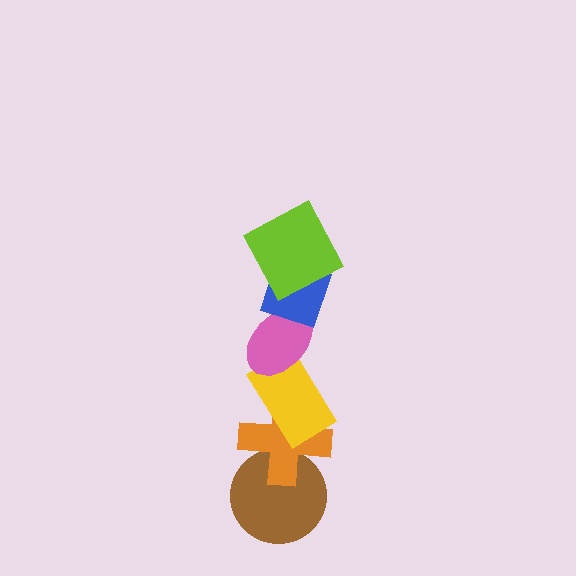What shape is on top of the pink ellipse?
The blue diamond is on top of the pink ellipse.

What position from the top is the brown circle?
The brown circle is 6th from the top.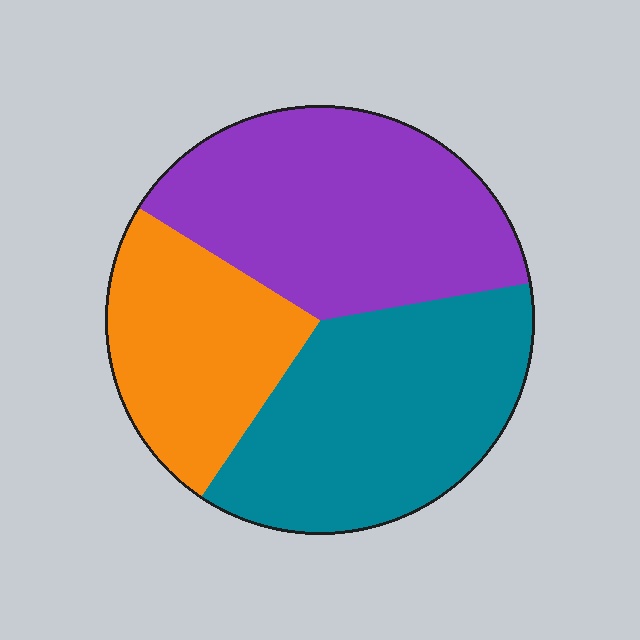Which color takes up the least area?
Orange, at roughly 25%.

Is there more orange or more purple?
Purple.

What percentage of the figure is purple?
Purple covers 38% of the figure.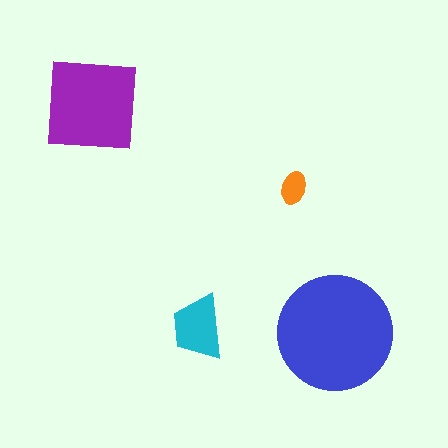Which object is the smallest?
The orange ellipse.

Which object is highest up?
The purple square is topmost.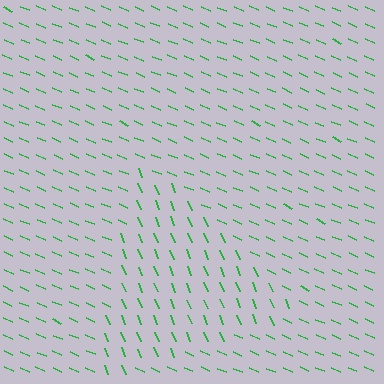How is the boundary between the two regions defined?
The boundary is defined purely by a change in line orientation (approximately 45 degrees difference). All lines are the same color and thickness.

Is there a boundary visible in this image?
Yes, there is a texture boundary formed by a change in line orientation.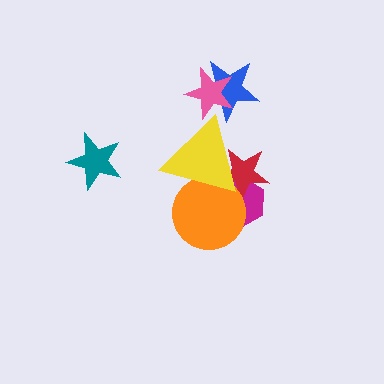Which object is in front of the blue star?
The pink star is in front of the blue star.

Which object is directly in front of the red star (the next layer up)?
The orange circle is directly in front of the red star.